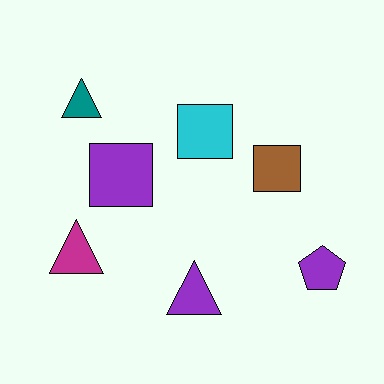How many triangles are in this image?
There are 3 triangles.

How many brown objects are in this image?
There is 1 brown object.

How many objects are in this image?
There are 7 objects.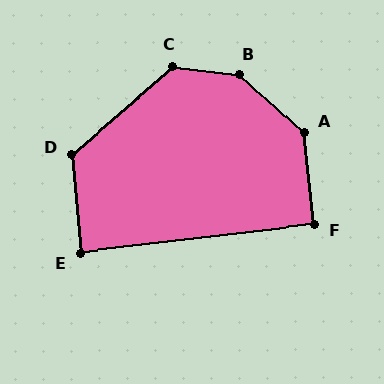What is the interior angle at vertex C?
Approximately 133 degrees (obtuse).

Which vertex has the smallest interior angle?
E, at approximately 89 degrees.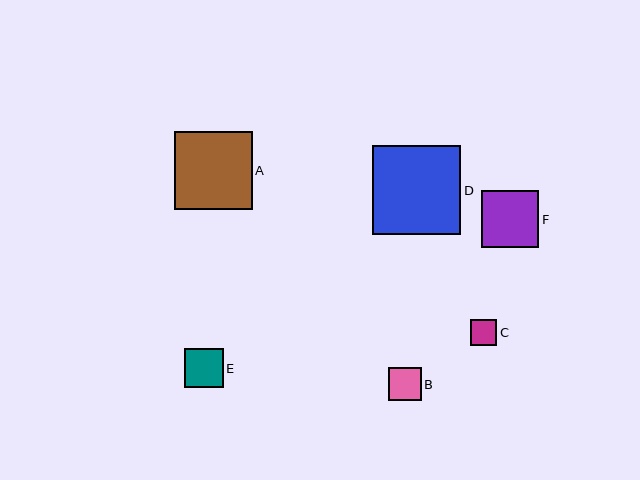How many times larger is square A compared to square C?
Square A is approximately 2.9 times the size of square C.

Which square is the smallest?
Square C is the smallest with a size of approximately 27 pixels.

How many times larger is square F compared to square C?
Square F is approximately 2.1 times the size of square C.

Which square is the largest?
Square D is the largest with a size of approximately 89 pixels.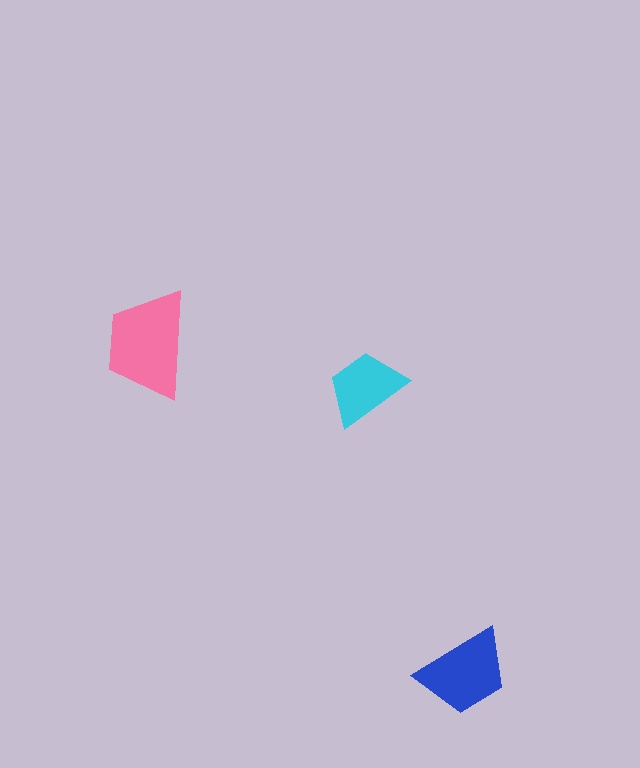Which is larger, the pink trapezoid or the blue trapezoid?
The pink one.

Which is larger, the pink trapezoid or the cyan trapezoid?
The pink one.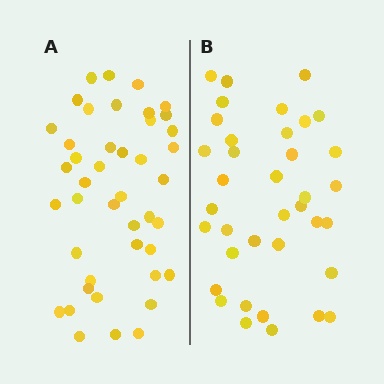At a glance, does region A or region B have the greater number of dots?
Region A (the left region) has more dots.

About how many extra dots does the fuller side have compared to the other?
Region A has about 6 more dots than region B.